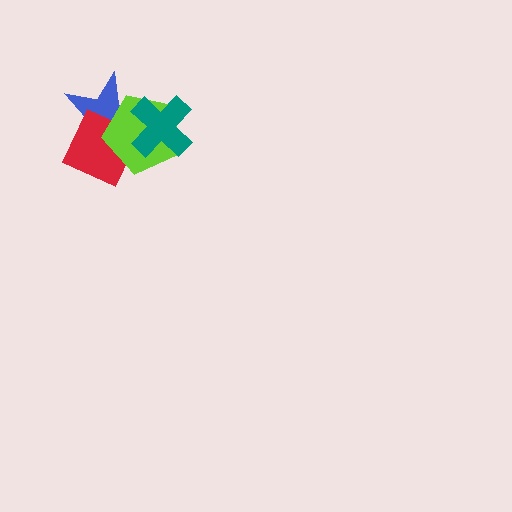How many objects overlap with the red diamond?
3 objects overlap with the red diamond.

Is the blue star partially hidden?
Yes, it is partially covered by another shape.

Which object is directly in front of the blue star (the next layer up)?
The red diamond is directly in front of the blue star.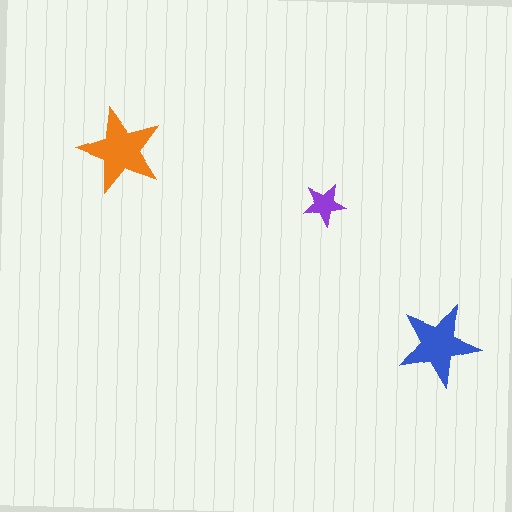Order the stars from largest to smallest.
the orange one, the blue one, the purple one.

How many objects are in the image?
There are 3 objects in the image.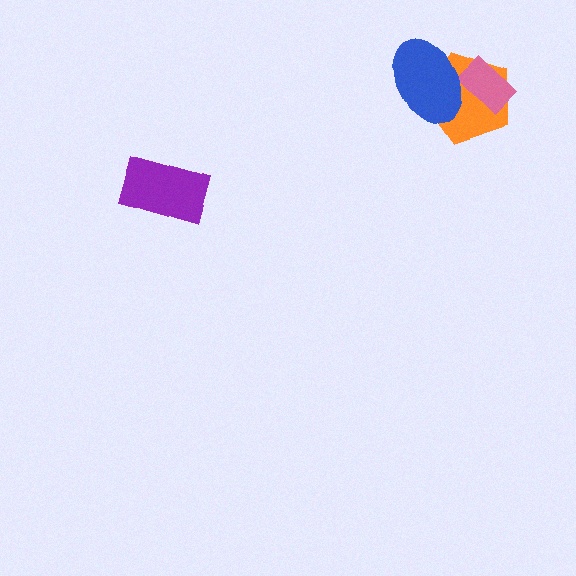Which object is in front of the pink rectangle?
The blue ellipse is in front of the pink rectangle.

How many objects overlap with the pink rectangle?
2 objects overlap with the pink rectangle.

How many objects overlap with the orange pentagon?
2 objects overlap with the orange pentagon.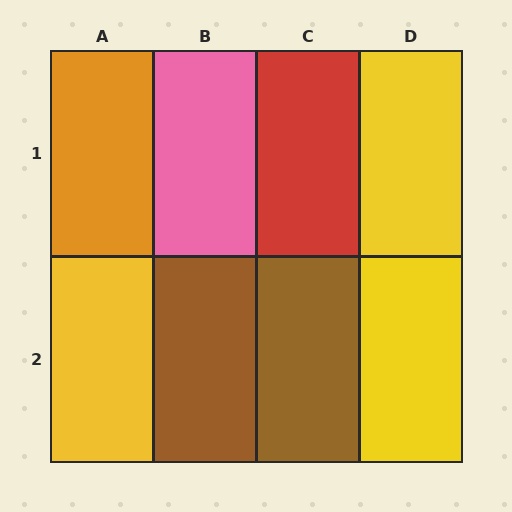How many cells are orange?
1 cell is orange.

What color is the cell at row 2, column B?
Brown.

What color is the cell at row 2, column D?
Yellow.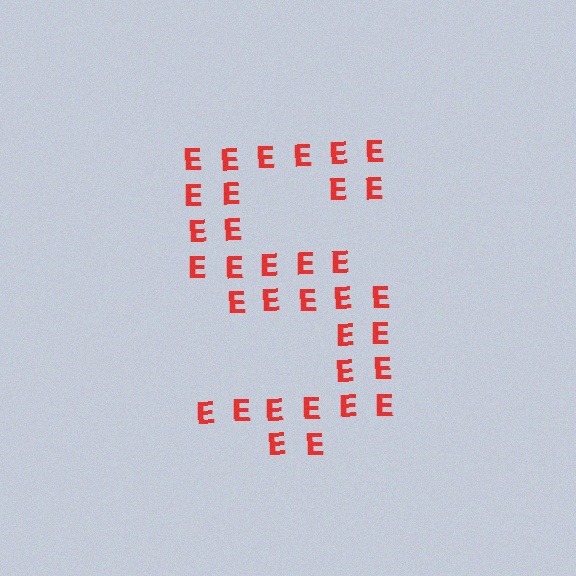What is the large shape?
The large shape is the letter S.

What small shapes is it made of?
It is made of small letter E's.